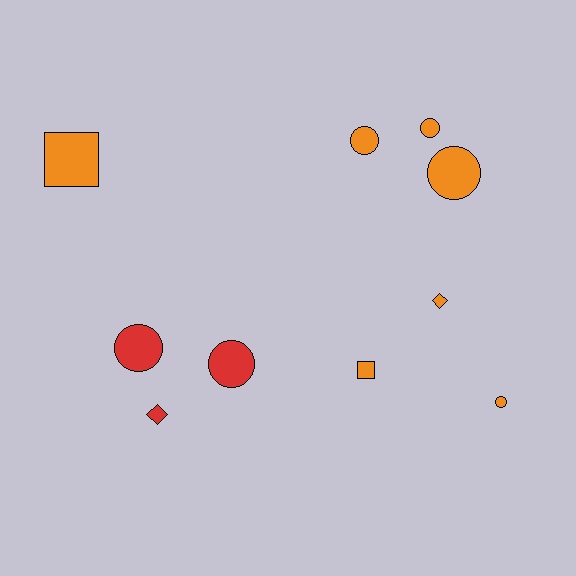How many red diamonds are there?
There is 1 red diamond.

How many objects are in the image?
There are 10 objects.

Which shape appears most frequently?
Circle, with 6 objects.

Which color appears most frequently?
Orange, with 7 objects.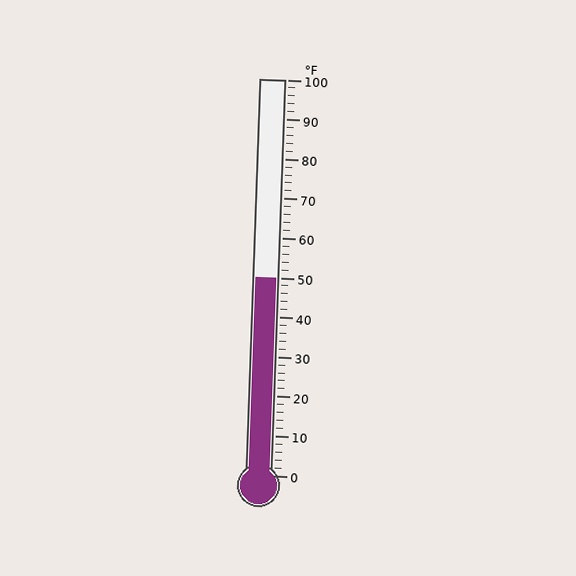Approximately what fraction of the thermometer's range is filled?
The thermometer is filled to approximately 50% of its range.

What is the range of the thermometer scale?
The thermometer scale ranges from 0°F to 100°F.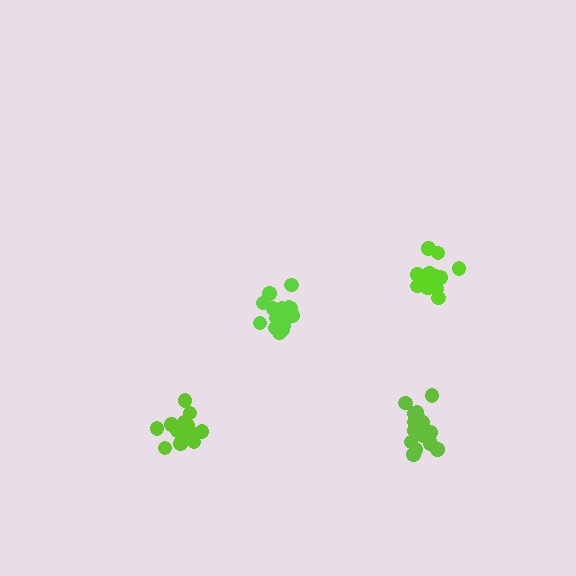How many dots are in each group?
Group 1: 16 dots, Group 2: 19 dots, Group 3: 18 dots, Group 4: 19 dots (72 total).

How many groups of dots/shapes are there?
There are 4 groups.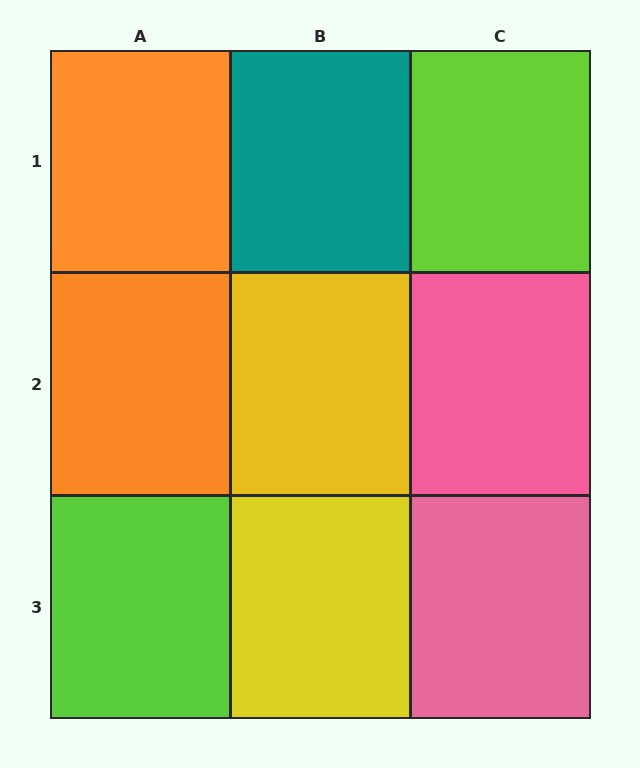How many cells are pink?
2 cells are pink.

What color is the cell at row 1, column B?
Teal.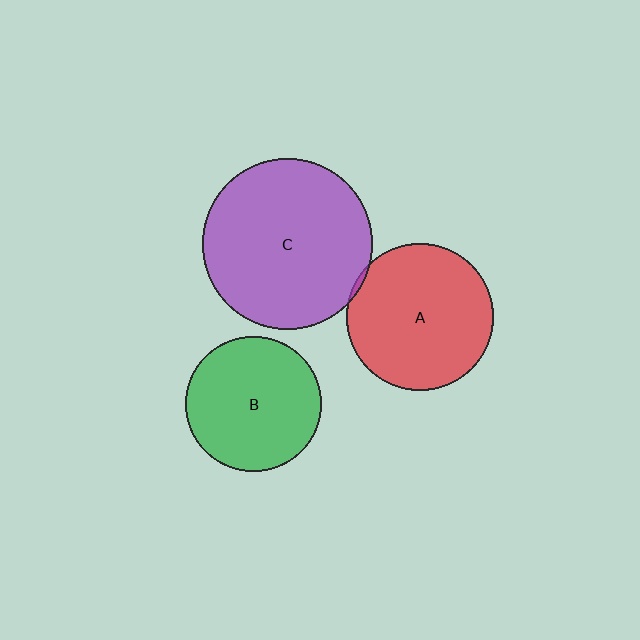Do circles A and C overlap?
Yes.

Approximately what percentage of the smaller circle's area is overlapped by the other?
Approximately 5%.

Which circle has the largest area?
Circle C (purple).